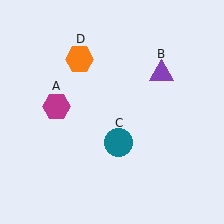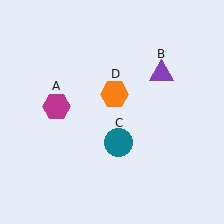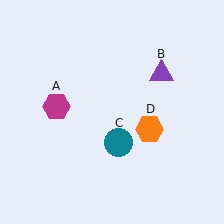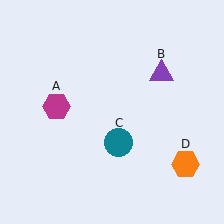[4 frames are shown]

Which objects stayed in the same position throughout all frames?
Magenta hexagon (object A) and purple triangle (object B) and teal circle (object C) remained stationary.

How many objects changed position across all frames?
1 object changed position: orange hexagon (object D).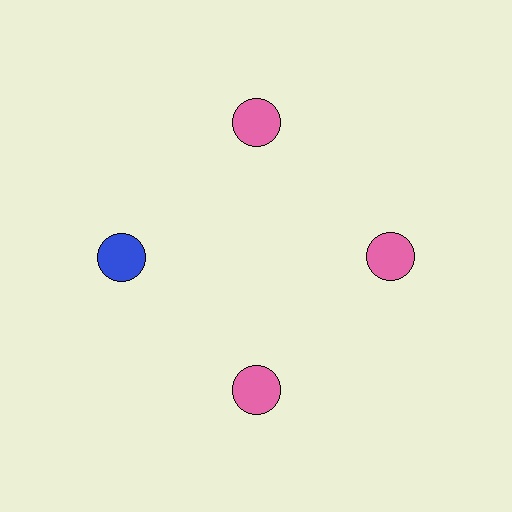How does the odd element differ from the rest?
It has a different color: blue instead of pink.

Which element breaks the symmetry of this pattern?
The blue circle at roughly the 9 o'clock position breaks the symmetry. All other shapes are pink circles.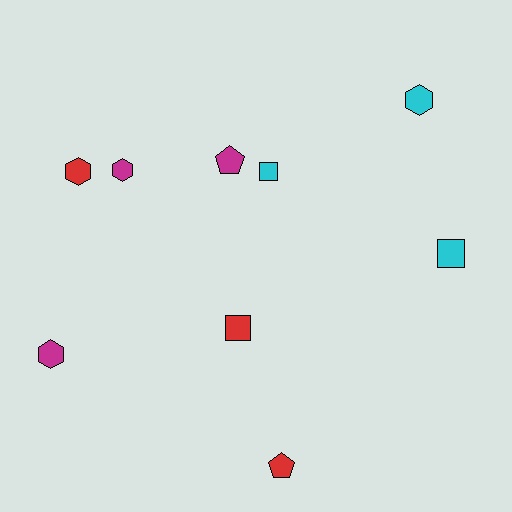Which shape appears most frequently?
Hexagon, with 4 objects.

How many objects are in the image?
There are 9 objects.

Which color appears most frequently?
Cyan, with 3 objects.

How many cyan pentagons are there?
There are no cyan pentagons.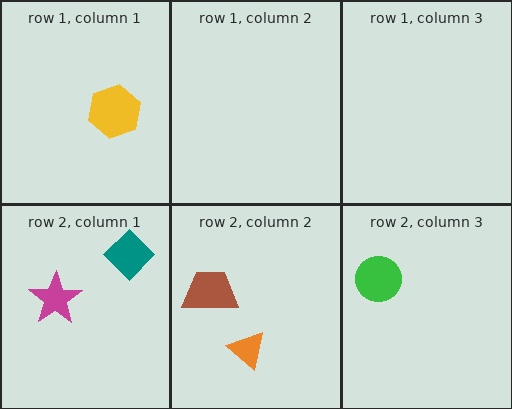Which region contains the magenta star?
The row 2, column 1 region.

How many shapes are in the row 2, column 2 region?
2.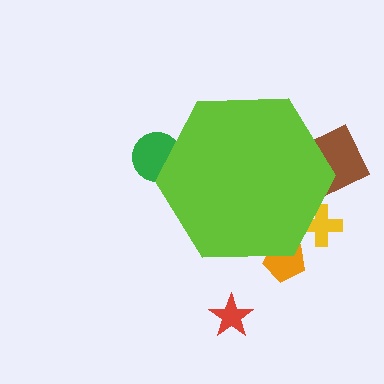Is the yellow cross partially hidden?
Yes, the yellow cross is partially hidden behind the lime hexagon.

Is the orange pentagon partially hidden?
Yes, the orange pentagon is partially hidden behind the lime hexagon.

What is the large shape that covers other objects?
A lime hexagon.